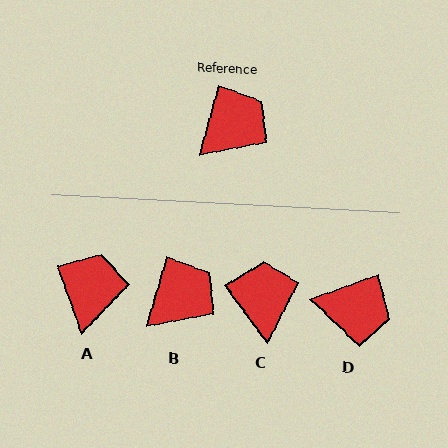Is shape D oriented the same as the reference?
No, it is off by about 54 degrees.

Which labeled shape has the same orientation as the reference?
B.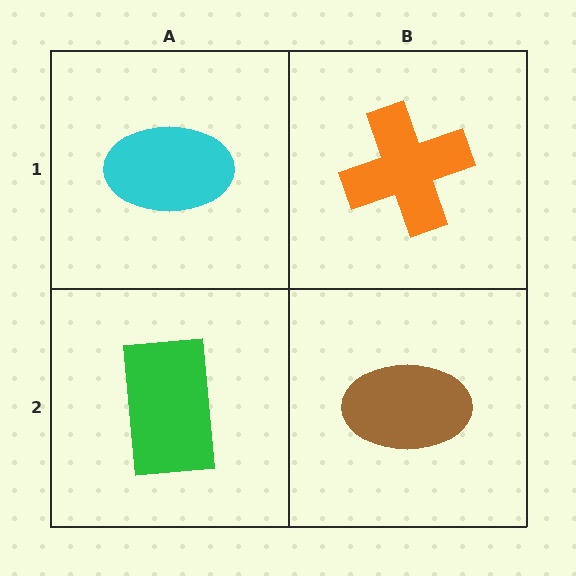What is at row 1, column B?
An orange cross.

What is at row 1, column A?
A cyan ellipse.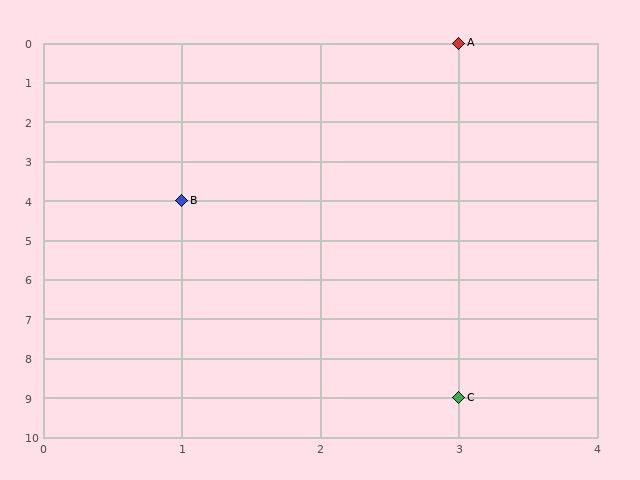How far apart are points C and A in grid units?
Points C and A are 9 rows apart.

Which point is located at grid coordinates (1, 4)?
Point B is at (1, 4).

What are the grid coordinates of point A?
Point A is at grid coordinates (3, 0).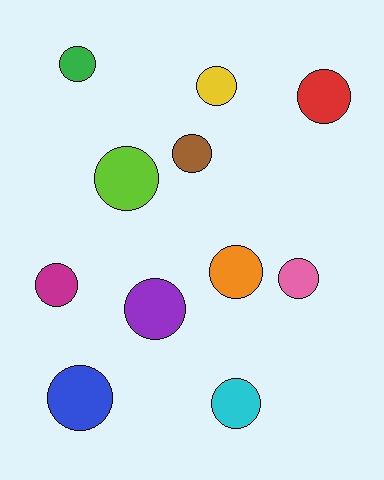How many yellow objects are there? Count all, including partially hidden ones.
There is 1 yellow object.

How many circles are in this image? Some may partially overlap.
There are 11 circles.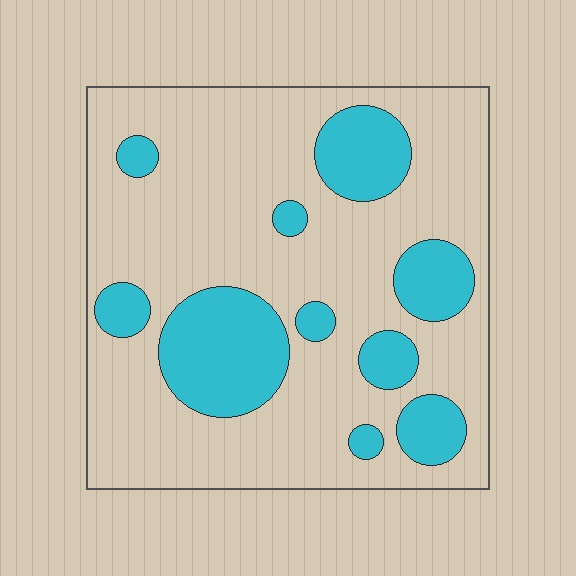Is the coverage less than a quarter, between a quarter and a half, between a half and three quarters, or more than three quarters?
Less than a quarter.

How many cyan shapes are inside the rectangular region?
10.